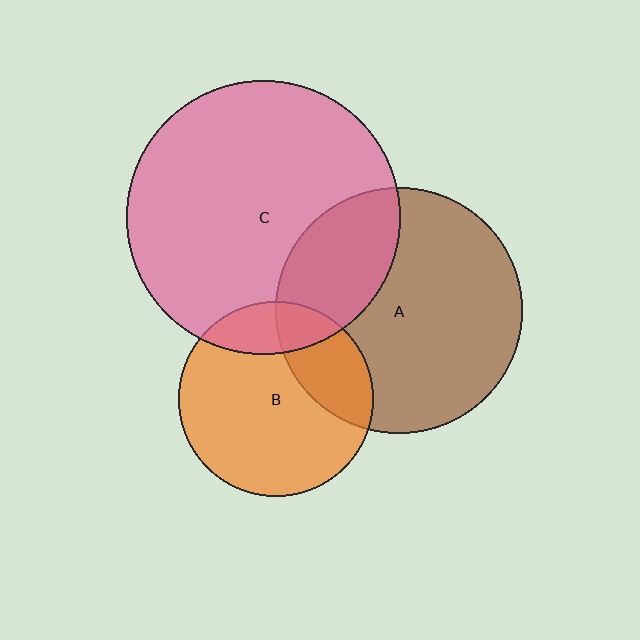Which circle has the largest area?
Circle C (pink).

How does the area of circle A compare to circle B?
Approximately 1.6 times.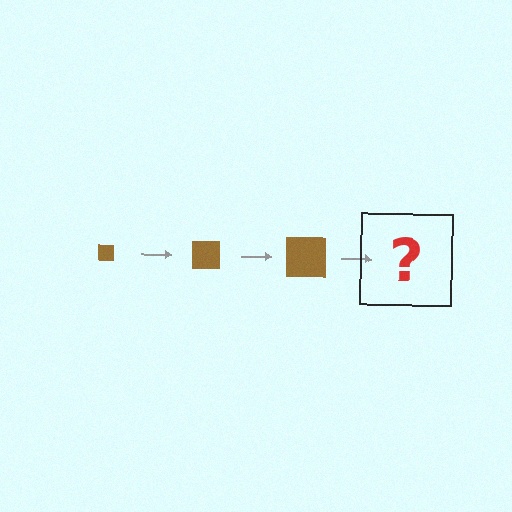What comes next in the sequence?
The next element should be a brown square, larger than the previous one.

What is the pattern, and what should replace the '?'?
The pattern is that the square gets progressively larger each step. The '?' should be a brown square, larger than the previous one.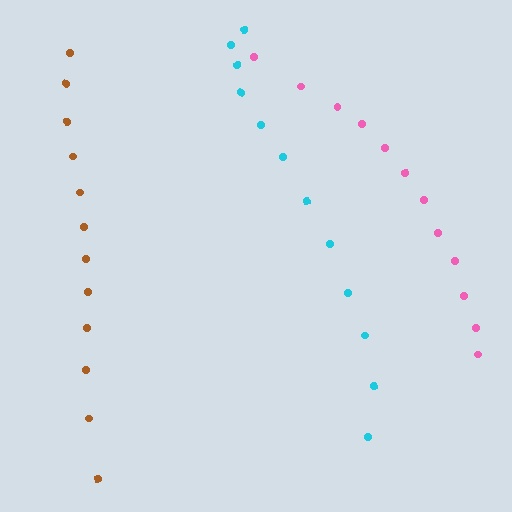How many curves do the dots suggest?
There are 3 distinct paths.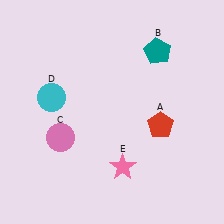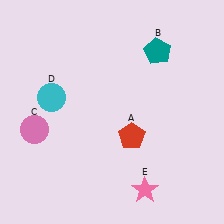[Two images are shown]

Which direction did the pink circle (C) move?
The pink circle (C) moved left.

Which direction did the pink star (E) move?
The pink star (E) moved down.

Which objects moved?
The objects that moved are: the red pentagon (A), the pink circle (C), the pink star (E).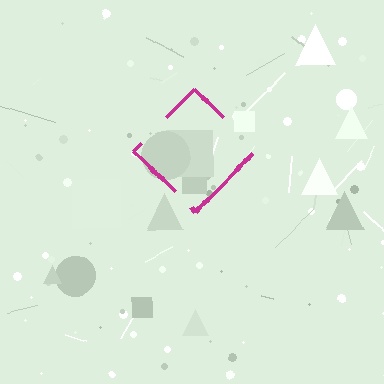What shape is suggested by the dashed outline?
The dashed outline suggests a diamond.